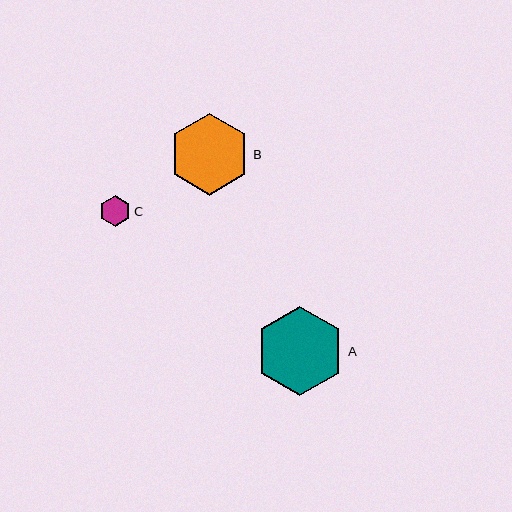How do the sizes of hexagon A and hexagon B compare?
Hexagon A and hexagon B are approximately the same size.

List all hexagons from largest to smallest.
From largest to smallest: A, B, C.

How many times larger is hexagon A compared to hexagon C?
Hexagon A is approximately 2.9 times the size of hexagon C.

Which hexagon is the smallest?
Hexagon C is the smallest with a size of approximately 31 pixels.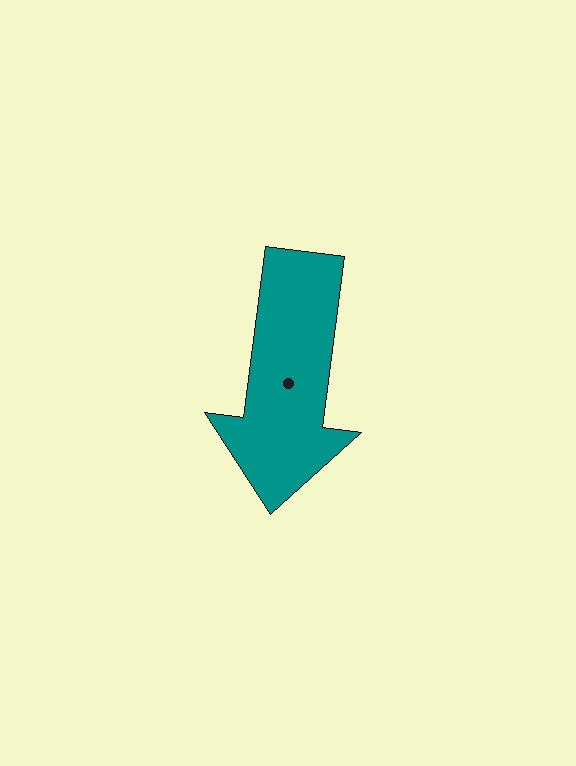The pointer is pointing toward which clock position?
Roughly 6 o'clock.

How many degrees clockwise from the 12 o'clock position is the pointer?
Approximately 187 degrees.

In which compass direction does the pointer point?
South.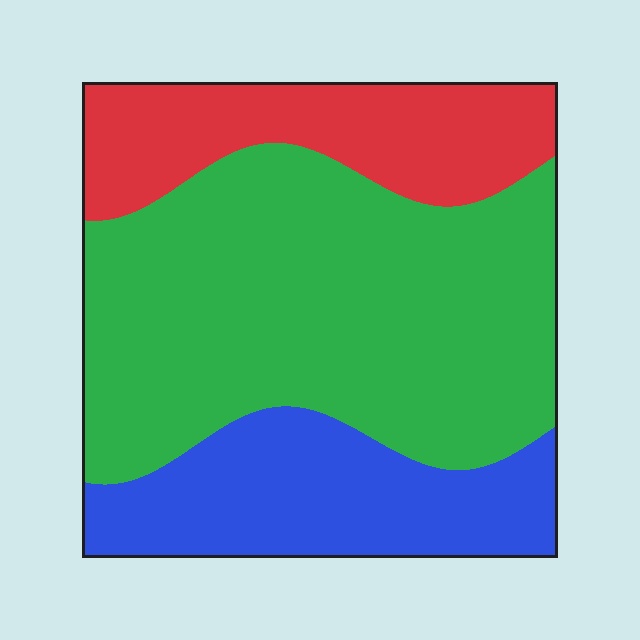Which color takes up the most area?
Green, at roughly 55%.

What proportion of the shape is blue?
Blue covers around 25% of the shape.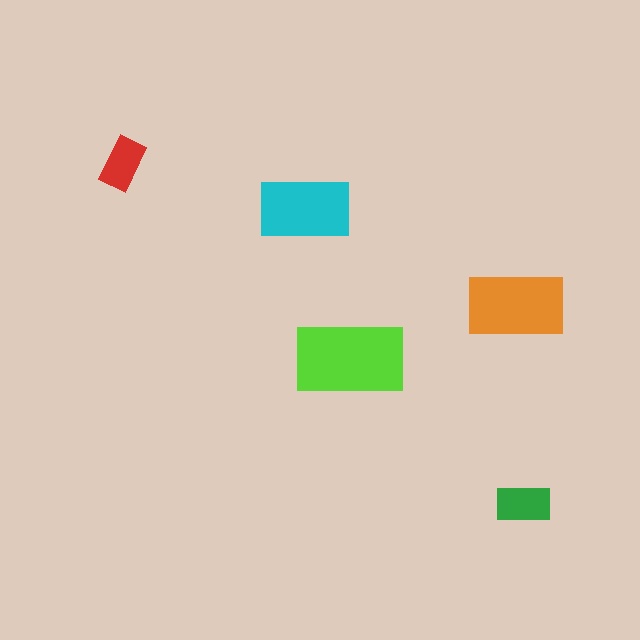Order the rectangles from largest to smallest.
the lime one, the orange one, the cyan one, the green one, the red one.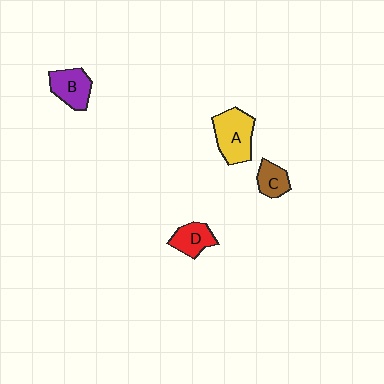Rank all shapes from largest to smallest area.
From largest to smallest: A (yellow), B (purple), D (red), C (brown).